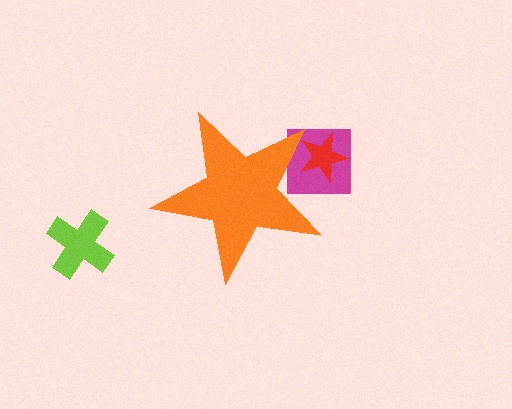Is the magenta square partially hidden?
Yes, the magenta square is partially hidden behind the orange star.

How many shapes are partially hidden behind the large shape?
2 shapes are partially hidden.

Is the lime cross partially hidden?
No, the lime cross is fully visible.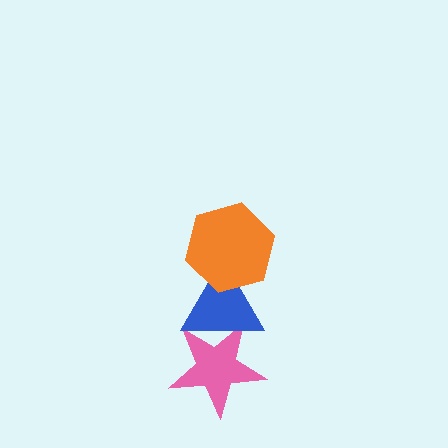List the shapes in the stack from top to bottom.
From top to bottom: the orange hexagon, the blue triangle, the pink star.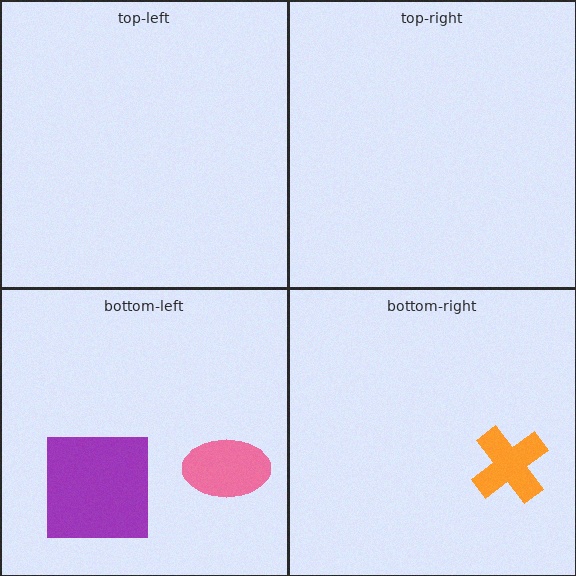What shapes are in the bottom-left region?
The purple square, the pink ellipse.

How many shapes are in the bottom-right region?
1.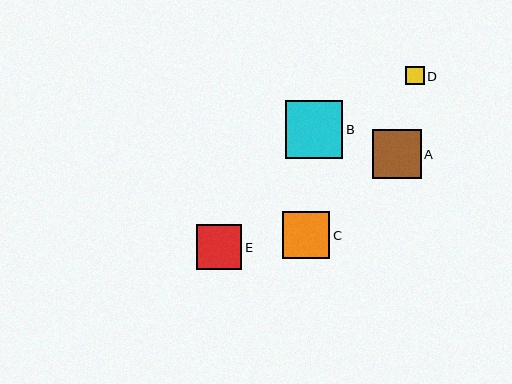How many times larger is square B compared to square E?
Square B is approximately 1.3 times the size of square E.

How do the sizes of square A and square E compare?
Square A and square E are approximately the same size.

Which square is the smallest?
Square D is the smallest with a size of approximately 19 pixels.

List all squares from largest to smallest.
From largest to smallest: B, A, C, E, D.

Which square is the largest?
Square B is the largest with a size of approximately 57 pixels.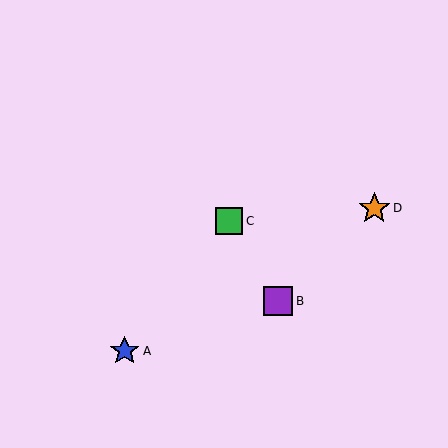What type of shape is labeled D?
Shape D is an orange star.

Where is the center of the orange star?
The center of the orange star is at (374, 208).